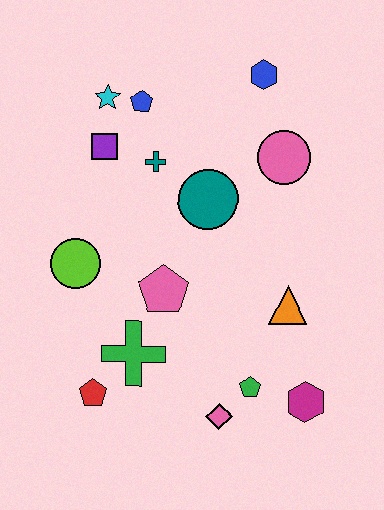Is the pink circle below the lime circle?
No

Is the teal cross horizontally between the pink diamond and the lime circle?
Yes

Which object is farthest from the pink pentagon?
The blue hexagon is farthest from the pink pentagon.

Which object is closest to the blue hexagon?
The pink circle is closest to the blue hexagon.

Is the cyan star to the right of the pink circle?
No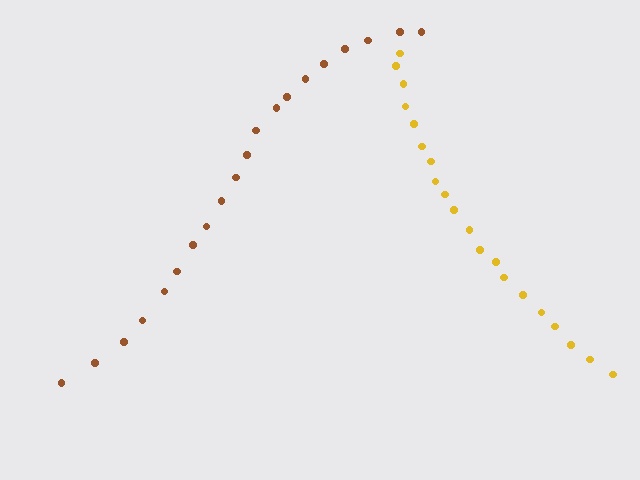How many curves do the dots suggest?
There are 2 distinct paths.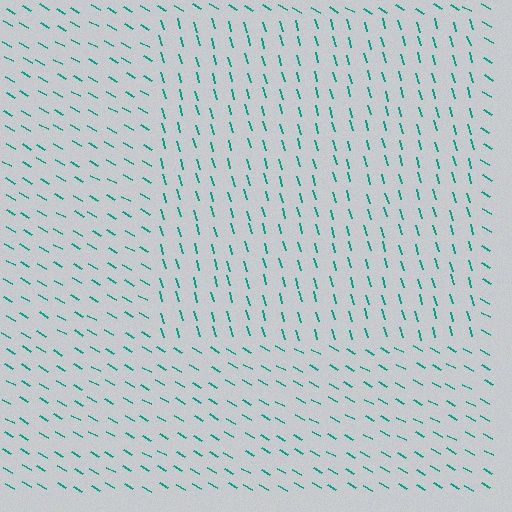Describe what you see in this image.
The image is filled with small teal line segments. A rectangle region in the image has lines oriented differently from the surrounding lines, creating a visible texture boundary.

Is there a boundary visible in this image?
Yes, there is a texture boundary formed by a change in line orientation.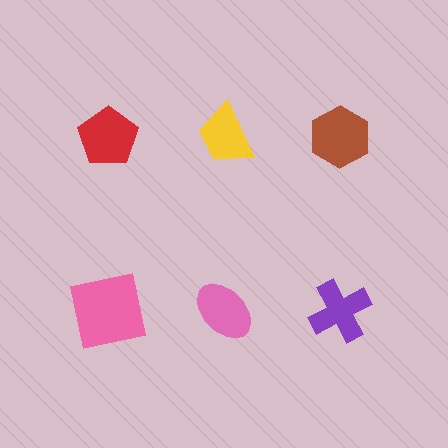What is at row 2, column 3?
A purple cross.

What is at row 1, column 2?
A yellow trapezoid.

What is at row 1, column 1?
A red pentagon.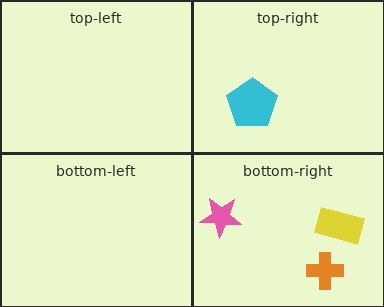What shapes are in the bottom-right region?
The pink star, the orange cross, the yellow rectangle.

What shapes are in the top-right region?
The cyan pentagon.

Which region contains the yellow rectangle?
The bottom-right region.